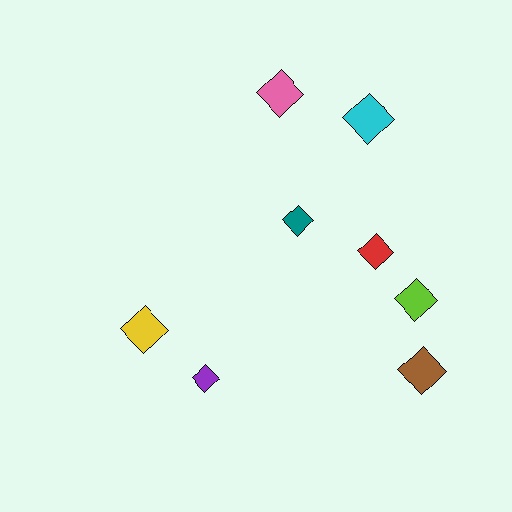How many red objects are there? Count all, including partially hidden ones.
There is 1 red object.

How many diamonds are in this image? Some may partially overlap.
There are 8 diamonds.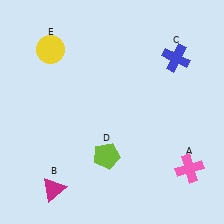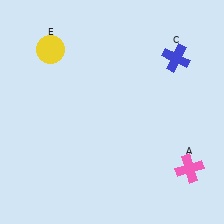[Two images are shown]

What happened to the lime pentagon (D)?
The lime pentagon (D) was removed in Image 2. It was in the bottom-left area of Image 1.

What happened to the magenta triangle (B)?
The magenta triangle (B) was removed in Image 2. It was in the bottom-left area of Image 1.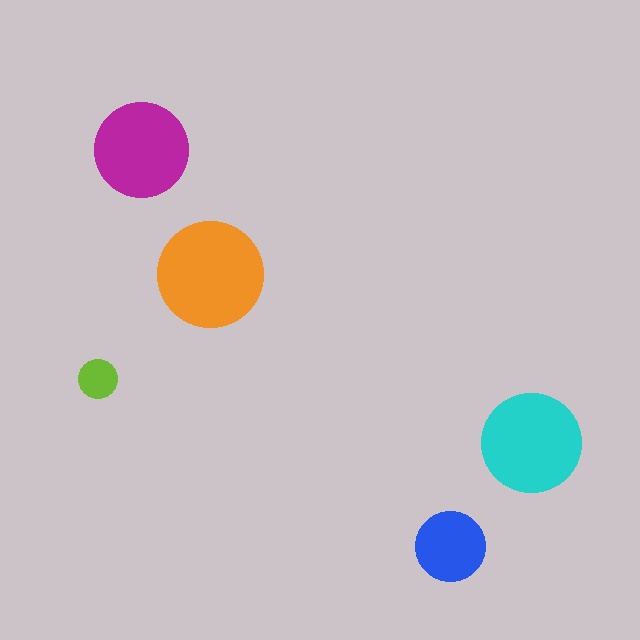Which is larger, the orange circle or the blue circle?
The orange one.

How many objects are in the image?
There are 5 objects in the image.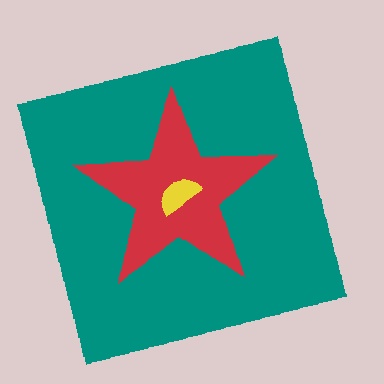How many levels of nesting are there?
3.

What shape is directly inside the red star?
The yellow semicircle.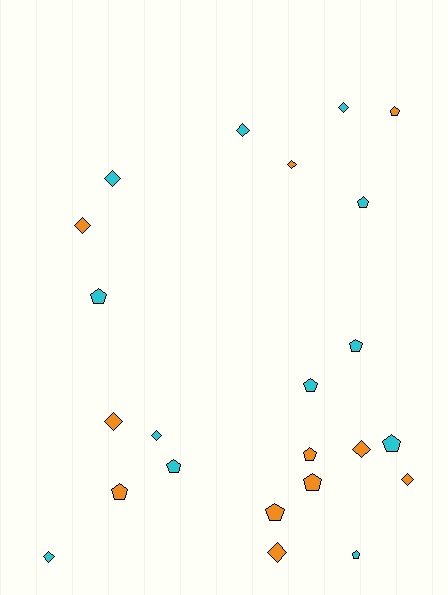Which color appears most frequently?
Cyan, with 12 objects.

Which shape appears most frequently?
Pentagon, with 12 objects.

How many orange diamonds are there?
There are 6 orange diamonds.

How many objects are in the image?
There are 23 objects.